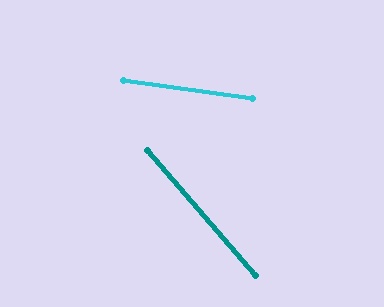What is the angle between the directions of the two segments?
Approximately 41 degrees.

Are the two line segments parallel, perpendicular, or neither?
Neither parallel nor perpendicular — they differ by about 41°.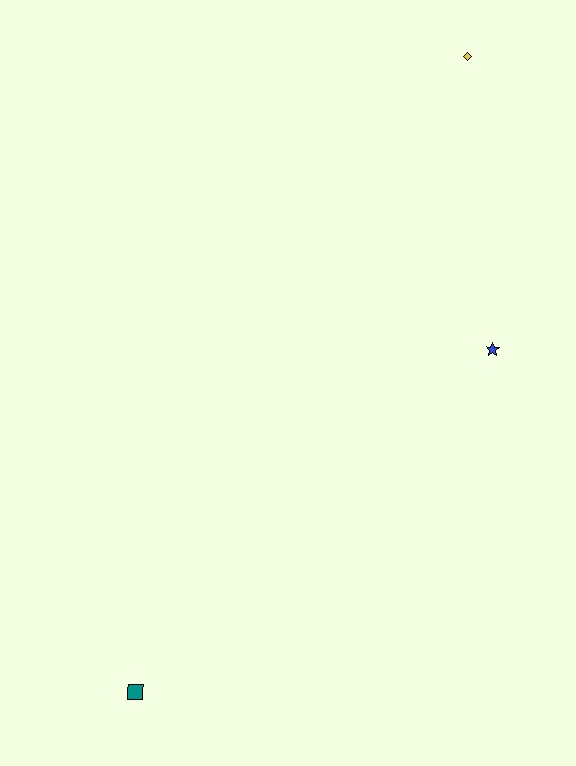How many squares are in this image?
There is 1 square.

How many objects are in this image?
There are 3 objects.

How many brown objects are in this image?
There are no brown objects.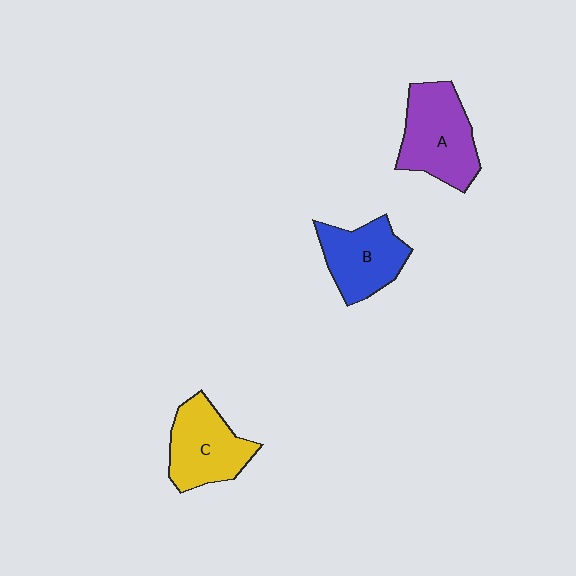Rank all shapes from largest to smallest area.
From largest to smallest: A (purple), C (yellow), B (blue).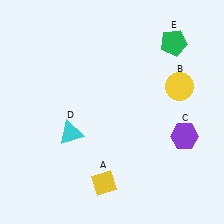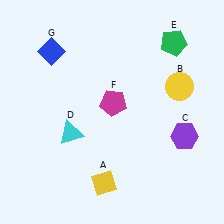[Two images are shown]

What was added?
A magenta pentagon (F), a blue diamond (G) were added in Image 2.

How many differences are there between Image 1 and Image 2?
There are 2 differences between the two images.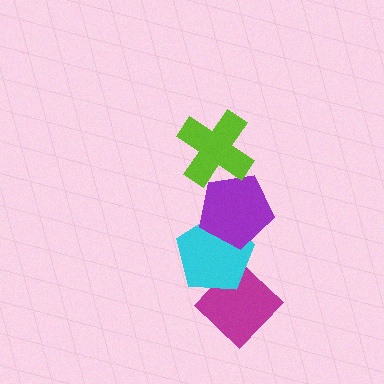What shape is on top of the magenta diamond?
The cyan pentagon is on top of the magenta diamond.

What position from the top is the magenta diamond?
The magenta diamond is 4th from the top.